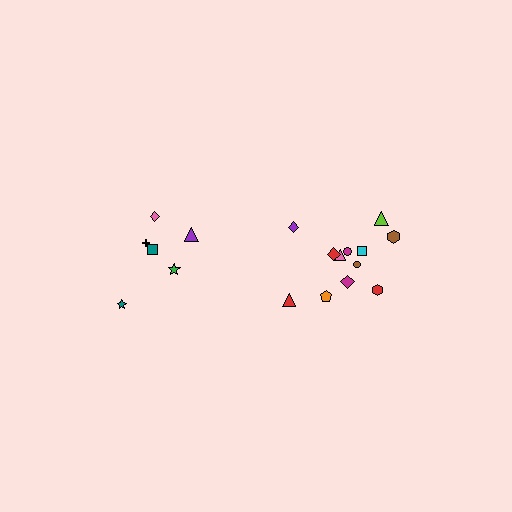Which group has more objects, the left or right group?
The right group.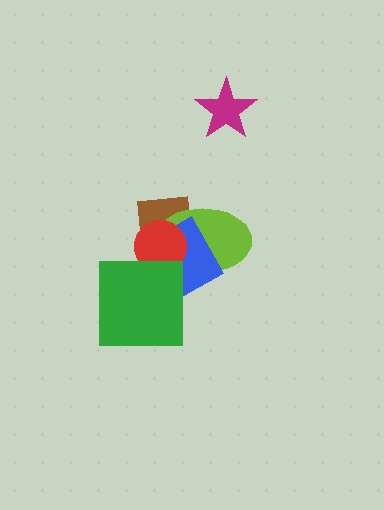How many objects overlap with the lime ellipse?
3 objects overlap with the lime ellipse.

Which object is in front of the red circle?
The green square is in front of the red circle.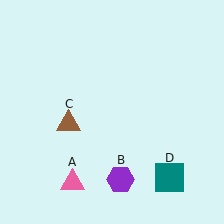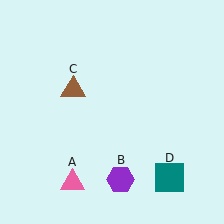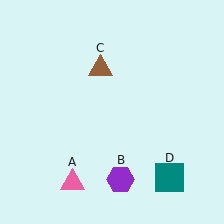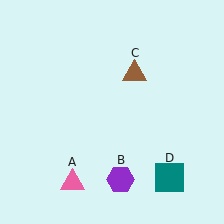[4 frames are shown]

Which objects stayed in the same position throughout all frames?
Pink triangle (object A) and purple hexagon (object B) and teal square (object D) remained stationary.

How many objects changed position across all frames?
1 object changed position: brown triangle (object C).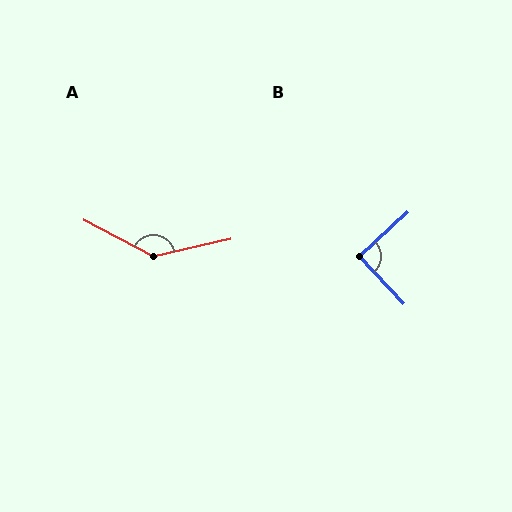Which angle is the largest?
A, at approximately 140 degrees.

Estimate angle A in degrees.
Approximately 140 degrees.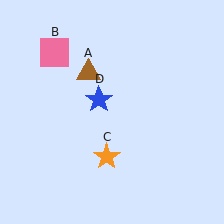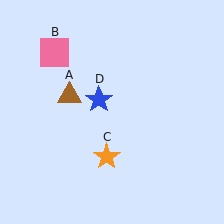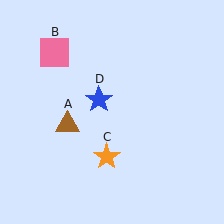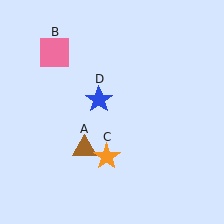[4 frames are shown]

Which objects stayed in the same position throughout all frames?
Pink square (object B) and orange star (object C) and blue star (object D) remained stationary.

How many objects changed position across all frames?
1 object changed position: brown triangle (object A).